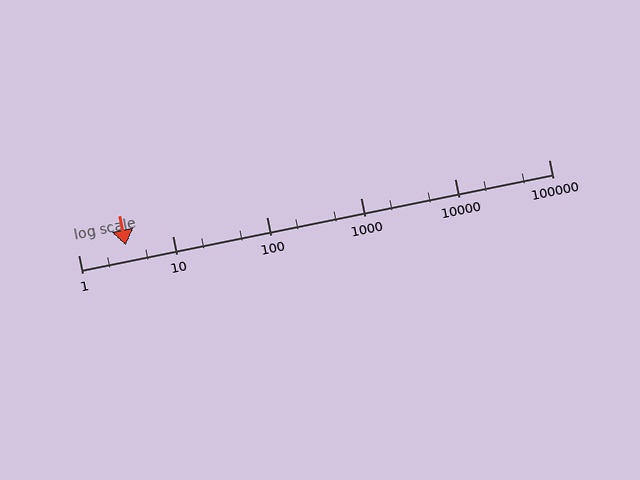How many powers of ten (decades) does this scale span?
The scale spans 5 decades, from 1 to 100000.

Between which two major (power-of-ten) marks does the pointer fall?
The pointer is between 1 and 10.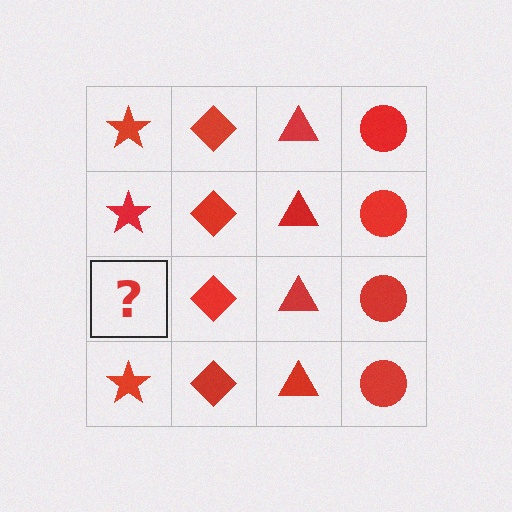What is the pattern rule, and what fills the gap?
The rule is that each column has a consistent shape. The gap should be filled with a red star.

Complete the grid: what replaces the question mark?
The question mark should be replaced with a red star.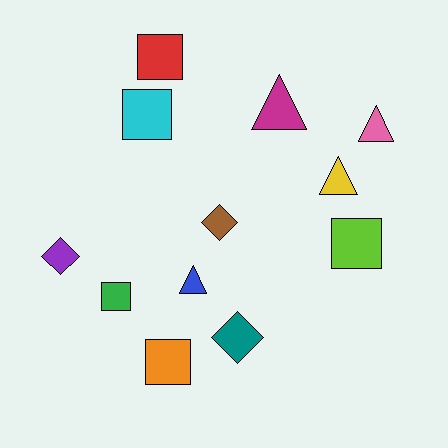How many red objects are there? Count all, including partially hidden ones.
There is 1 red object.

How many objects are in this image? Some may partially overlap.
There are 12 objects.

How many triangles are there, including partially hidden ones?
There are 4 triangles.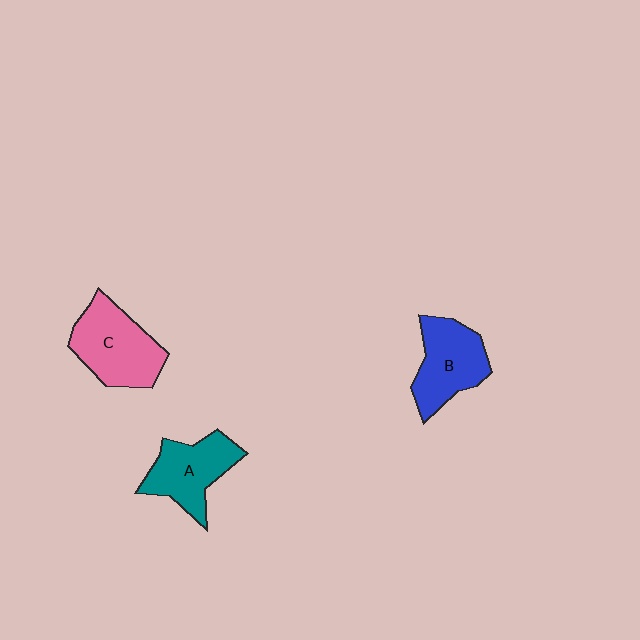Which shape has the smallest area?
Shape A (teal).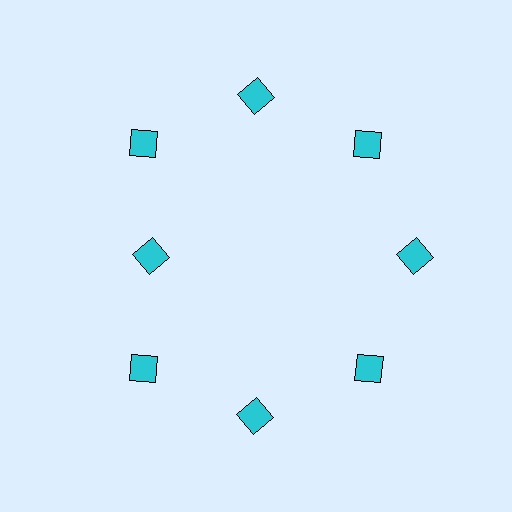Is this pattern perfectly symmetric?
No. The 8 cyan diamonds are arranged in a ring, but one element near the 9 o'clock position is pulled inward toward the center, breaking the 8-fold rotational symmetry.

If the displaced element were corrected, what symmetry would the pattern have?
It would have 8-fold rotational symmetry — the pattern would map onto itself every 45 degrees.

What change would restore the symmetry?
The symmetry would be restored by moving it outward, back onto the ring so that all 8 diamonds sit at equal angles and equal distance from the center.